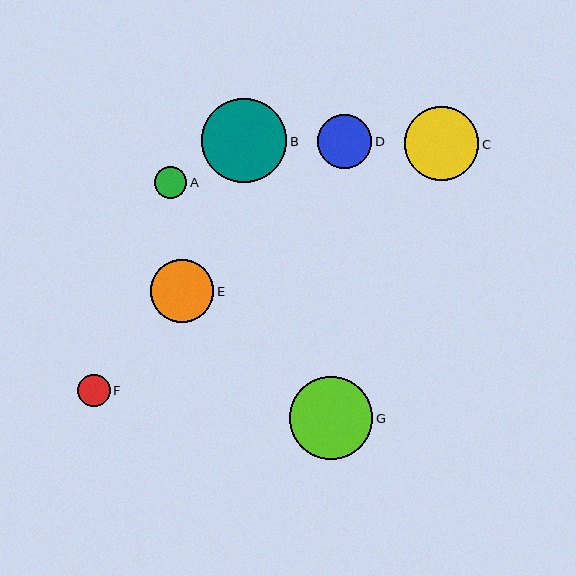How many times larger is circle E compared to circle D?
Circle E is approximately 1.2 times the size of circle D.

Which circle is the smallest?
Circle A is the smallest with a size of approximately 32 pixels.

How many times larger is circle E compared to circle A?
Circle E is approximately 2.0 times the size of circle A.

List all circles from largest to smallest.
From largest to smallest: B, G, C, E, D, F, A.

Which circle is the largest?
Circle B is the largest with a size of approximately 85 pixels.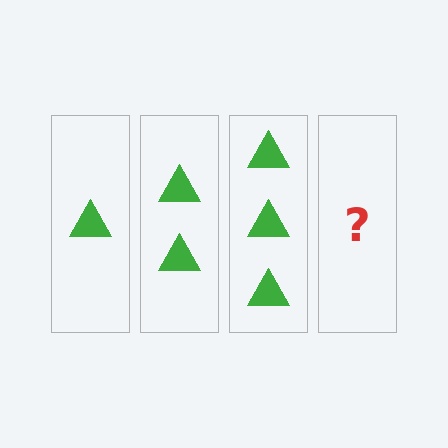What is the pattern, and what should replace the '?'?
The pattern is that each step adds one more triangle. The '?' should be 4 triangles.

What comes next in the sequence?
The next element should be 4 triangles.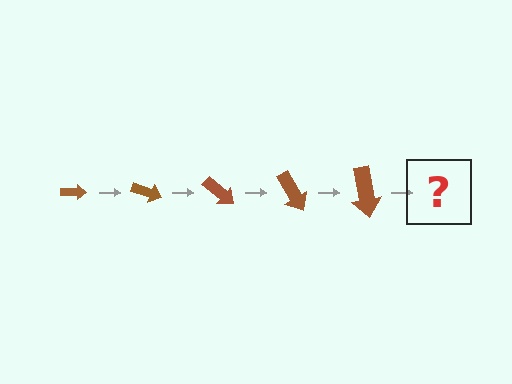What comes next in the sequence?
The next element should be an arrow, larger than the previous one and rotated 100 degrees from the start.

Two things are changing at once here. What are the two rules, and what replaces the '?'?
The two rules are that the arrow grows larger each step and it rotates 20 degrees each step. The '?' should be an arrow, larger than the previous one and rotated 100 degrees from the start.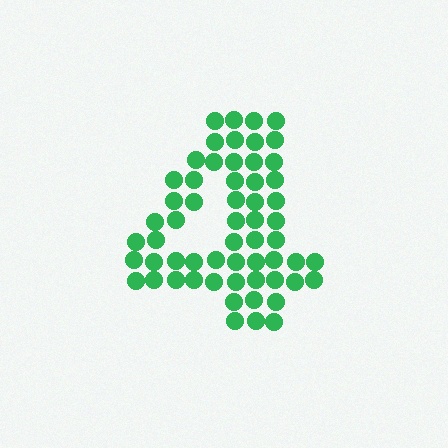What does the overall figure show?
The overall figure shows the digit 4.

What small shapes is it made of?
It is made of small circles.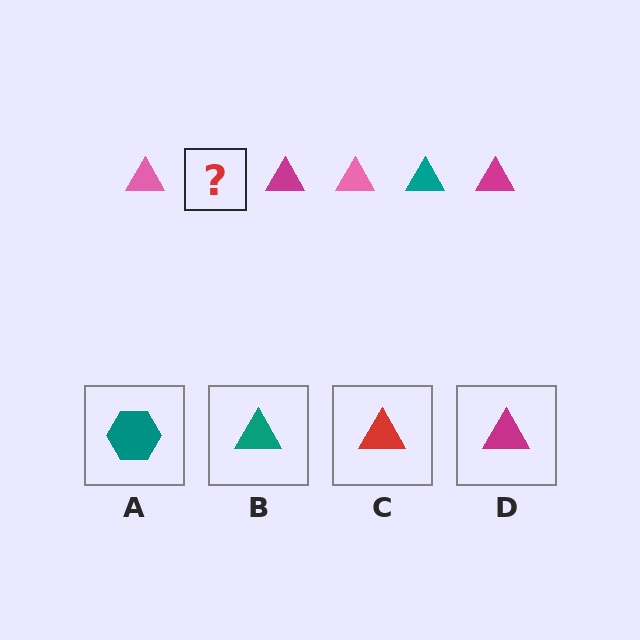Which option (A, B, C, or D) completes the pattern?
B.